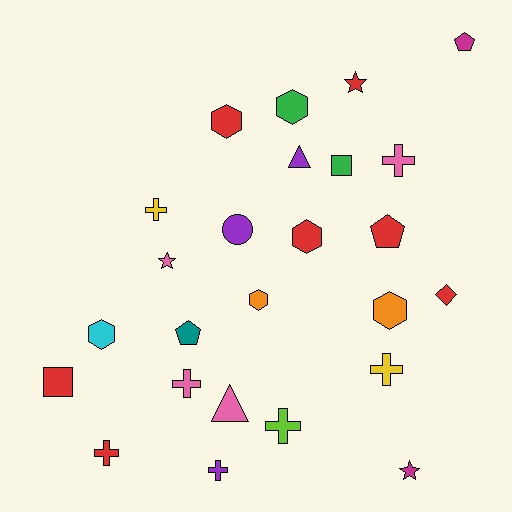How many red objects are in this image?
There are 7 red objects.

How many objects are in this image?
There are 25 objects.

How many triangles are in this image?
There are 2 triangles.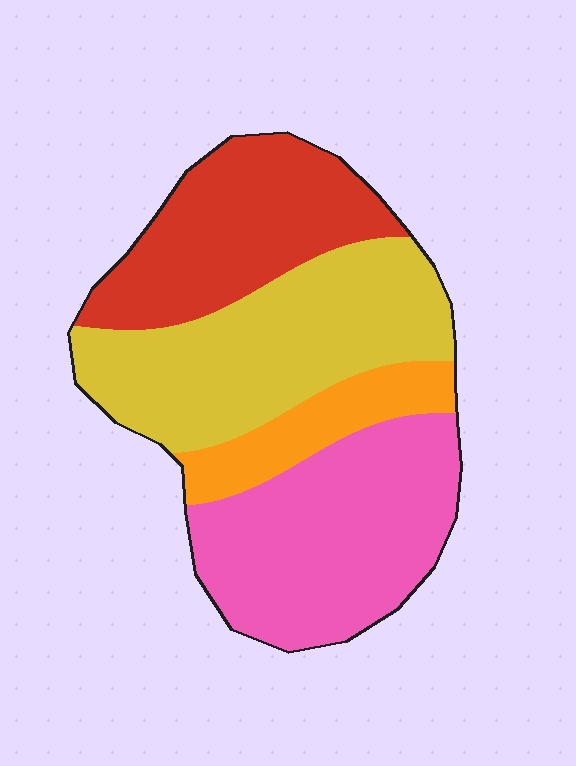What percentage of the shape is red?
Red takes up about one quarter (1/4) of the shape.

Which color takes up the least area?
Orange, at roughly 10%.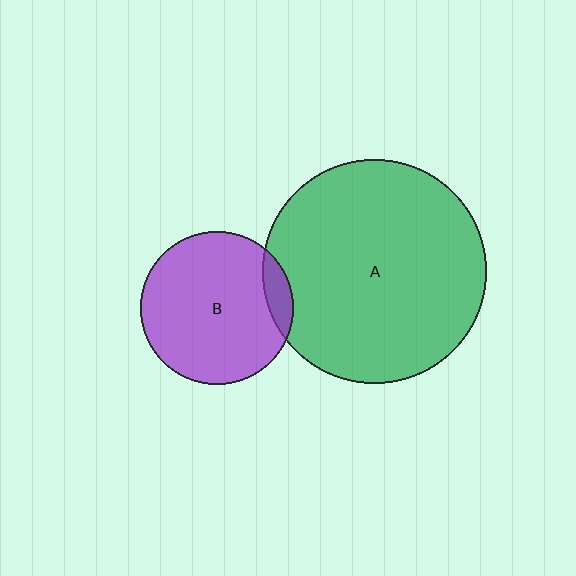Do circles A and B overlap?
Yes.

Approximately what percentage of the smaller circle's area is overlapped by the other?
Approximately 10%.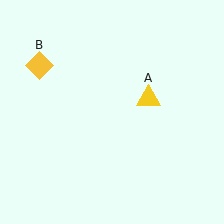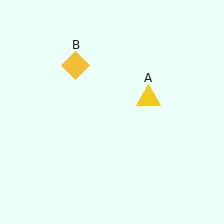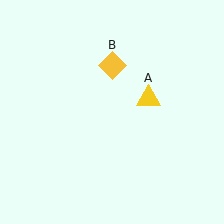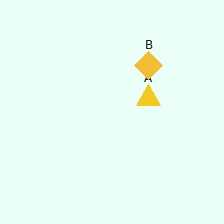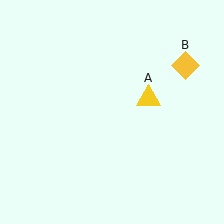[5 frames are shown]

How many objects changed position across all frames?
1 object changed position: yellow diamond (object B).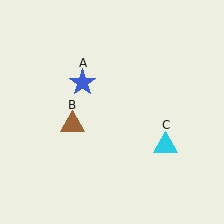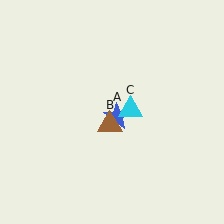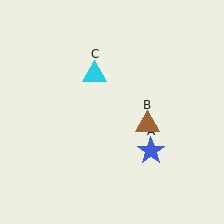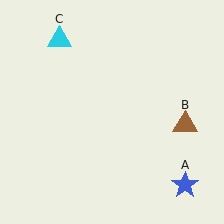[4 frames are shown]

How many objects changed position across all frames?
3 objects changed position: blue star (object A), brown triangle (object B), cyan triangle (object C).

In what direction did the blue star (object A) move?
The blue star (object A) moved down and to the right.